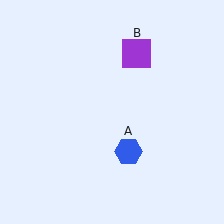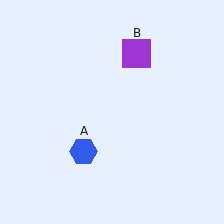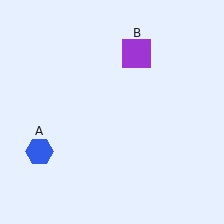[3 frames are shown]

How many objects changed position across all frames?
1 object changed position: blue hexagon (object A).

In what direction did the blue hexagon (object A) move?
The blue hexagon (object A) moved left.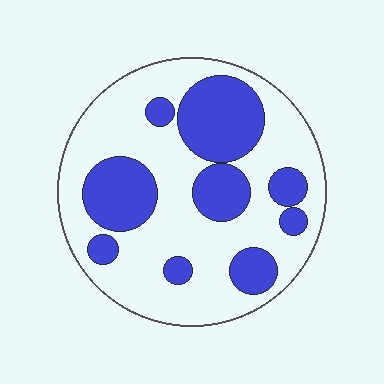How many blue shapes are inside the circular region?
9.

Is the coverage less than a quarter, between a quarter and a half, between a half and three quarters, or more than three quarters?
Between a quarter and a half.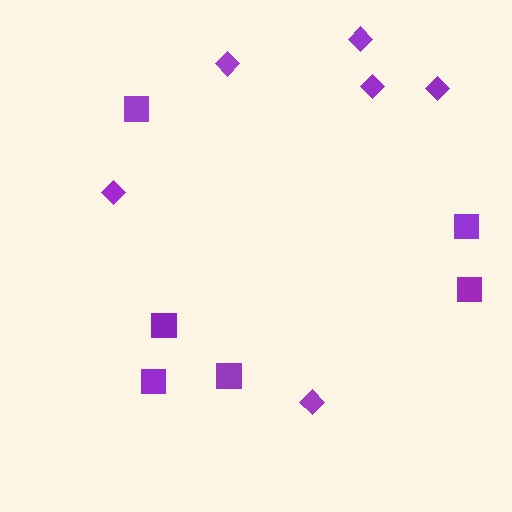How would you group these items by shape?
There are 2 groups: one group of squares (6) and one group of diamonds (6).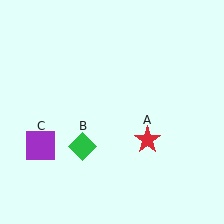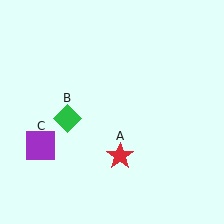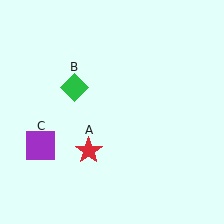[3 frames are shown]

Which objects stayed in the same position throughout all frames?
Purple square (object C) remained stationary.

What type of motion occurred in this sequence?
The red star (object A), green diamond (object B) rotated clockwise around the center of the scene.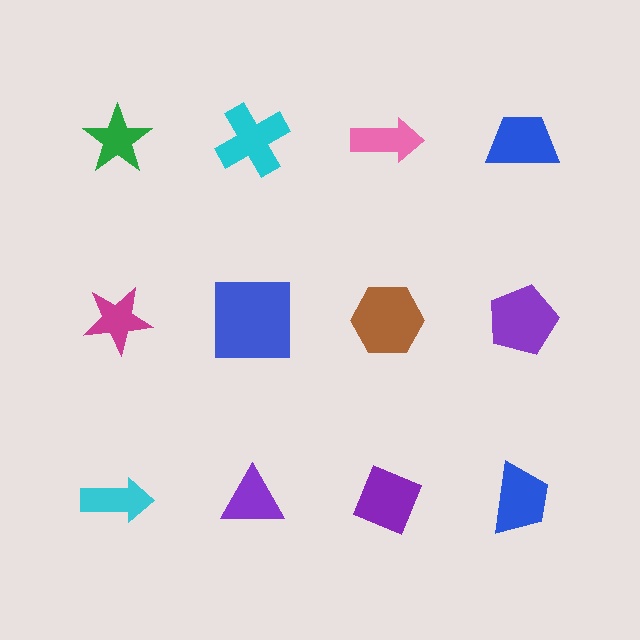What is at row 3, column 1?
A cyan arrow.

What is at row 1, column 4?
A blue trapezoid.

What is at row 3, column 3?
A purple diamond.